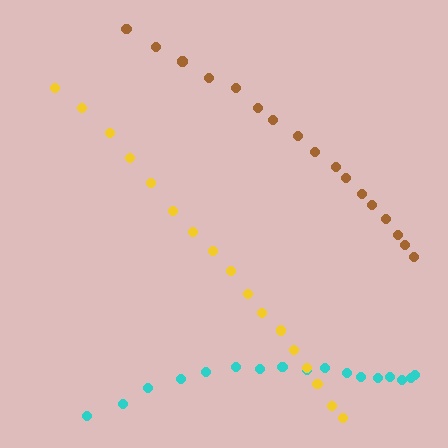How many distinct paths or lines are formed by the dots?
There are 3 distinct paths.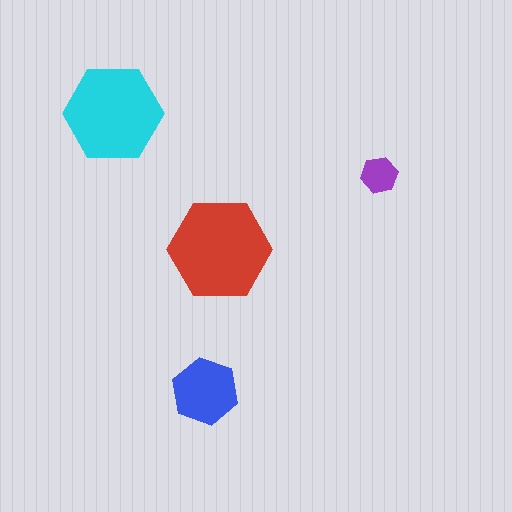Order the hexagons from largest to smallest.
the red one, the cyan one, the blue one, the purple one.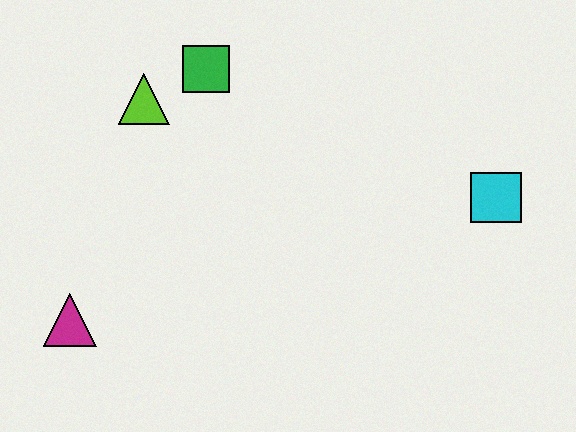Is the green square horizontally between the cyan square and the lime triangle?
Yes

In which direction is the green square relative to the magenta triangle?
The green square is above the magenta triangle.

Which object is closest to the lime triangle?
The green square is closest to the lime triangle.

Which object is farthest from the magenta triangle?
The cyan square is farthest from the magenta triangle.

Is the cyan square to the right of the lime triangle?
Yes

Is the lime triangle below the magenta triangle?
No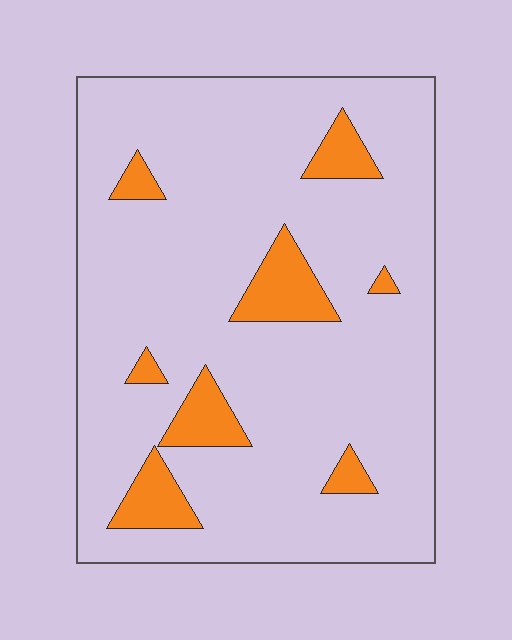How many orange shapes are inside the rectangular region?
8.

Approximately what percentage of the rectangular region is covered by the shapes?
Approximately 10%.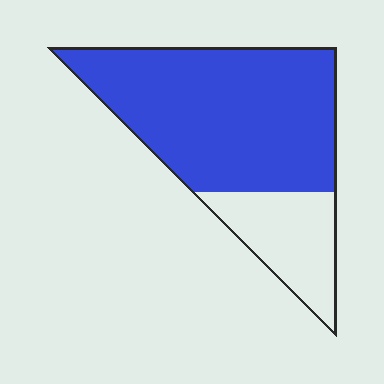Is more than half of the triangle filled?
Yes.